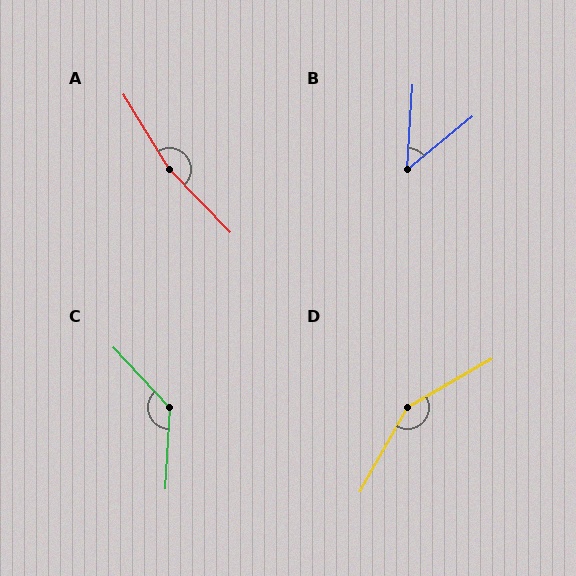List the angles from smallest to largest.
B (47°), C (134°), D (149°), A (167°).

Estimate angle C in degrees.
Approximately 134 degrees.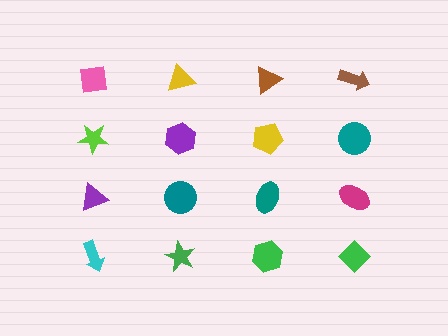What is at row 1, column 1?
A pink square.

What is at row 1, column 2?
A yellow triangle.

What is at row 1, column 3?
A brown triangle.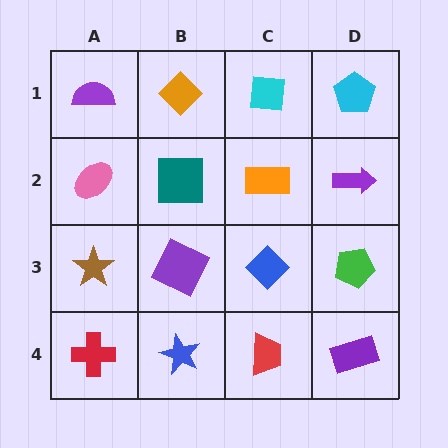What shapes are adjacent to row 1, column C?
An orange rectangle (row 2, column C), an orange diamond (row 1, column B), a cyan pentagon (row 1, column D).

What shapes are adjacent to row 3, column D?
A purple arrow (row 2, column D), a purple rectangle (row 4, column D), a blue diamond (row 3, column C).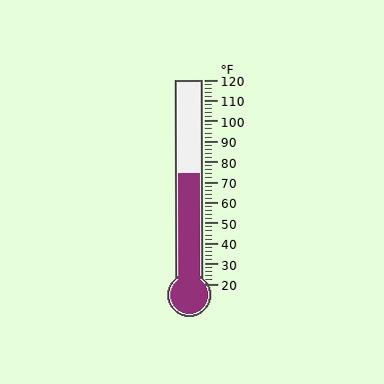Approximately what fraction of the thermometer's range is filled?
The thermometer is filled to approximately 55% of its range.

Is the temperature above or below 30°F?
The temperature is above 30°F.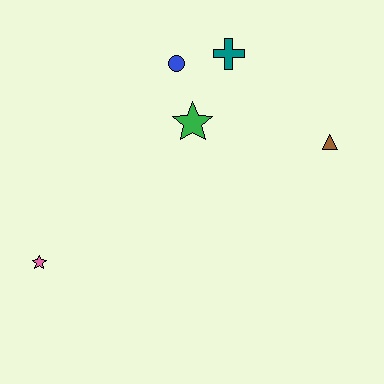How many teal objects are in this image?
There is 1 teal object.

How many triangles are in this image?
There is 1 triangle.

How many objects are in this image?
There are 5 objects.